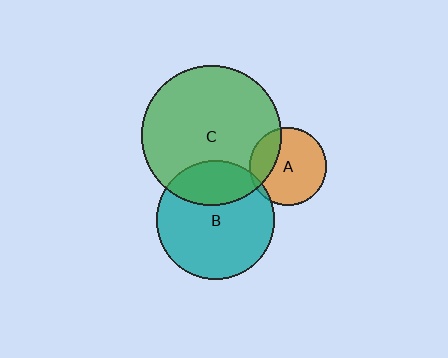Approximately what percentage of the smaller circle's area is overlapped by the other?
Approximately 5%.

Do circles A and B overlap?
Yes.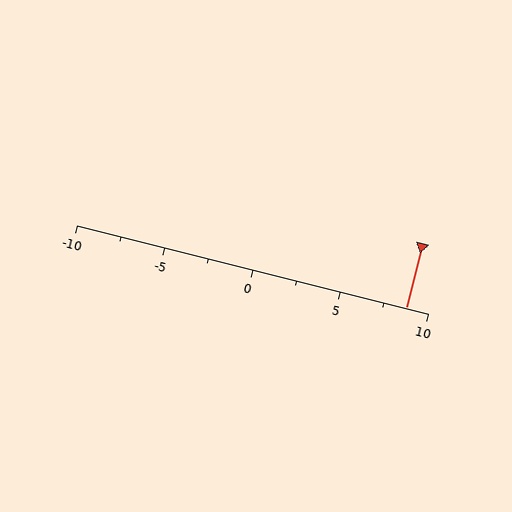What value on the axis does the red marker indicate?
The marker indicates approximately 8.8.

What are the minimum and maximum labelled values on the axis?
The axis runs from -10 to 10.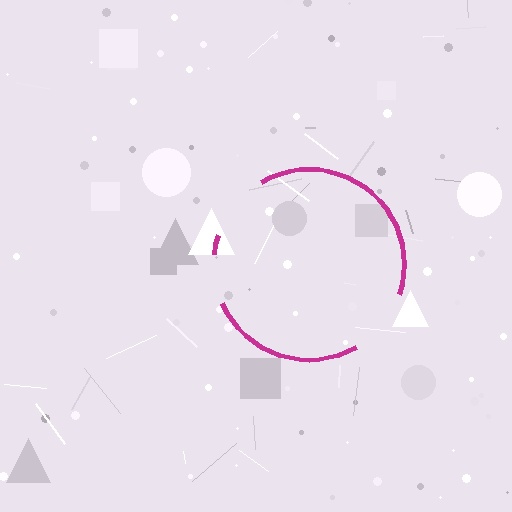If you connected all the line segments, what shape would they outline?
They would outline a circle.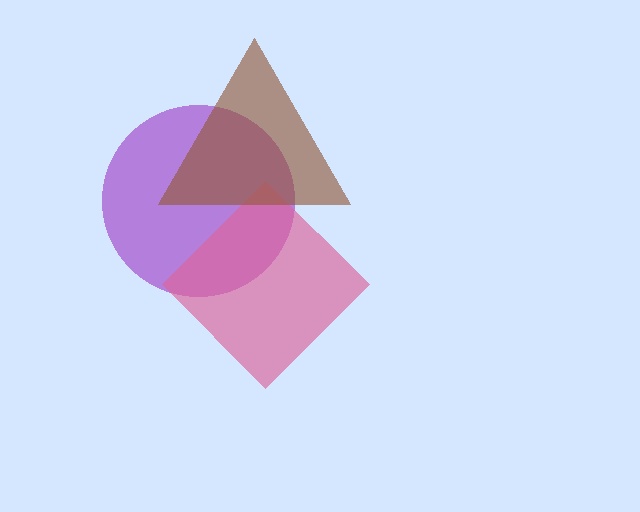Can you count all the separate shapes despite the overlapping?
Yes, there are 3 separate shapes.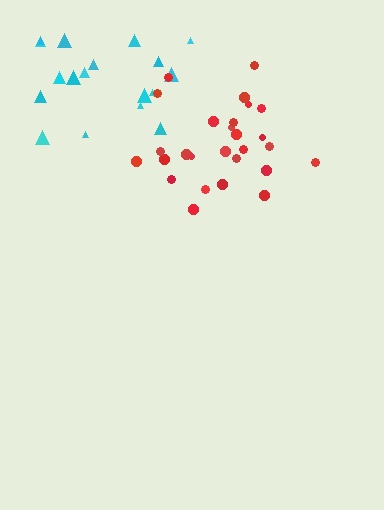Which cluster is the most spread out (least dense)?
Cyan.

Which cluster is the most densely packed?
Red.